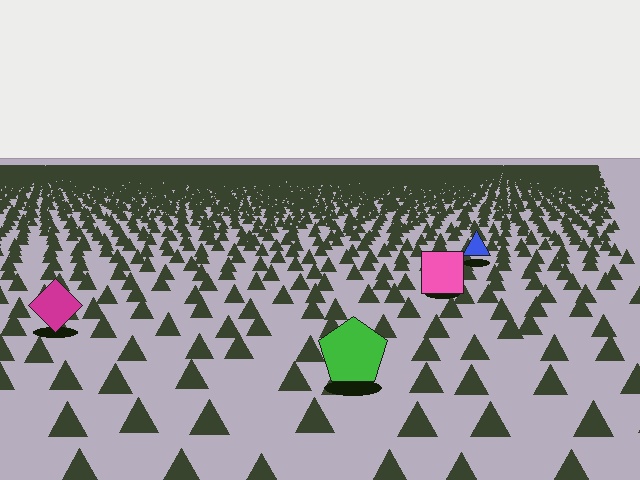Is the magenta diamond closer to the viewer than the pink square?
Yes. The magenta diamond is closer — you can tell from the texture gradient: the ground texture is coarser near it.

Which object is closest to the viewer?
The green pentagon is closest. The texture marks near it are larger and more spread out.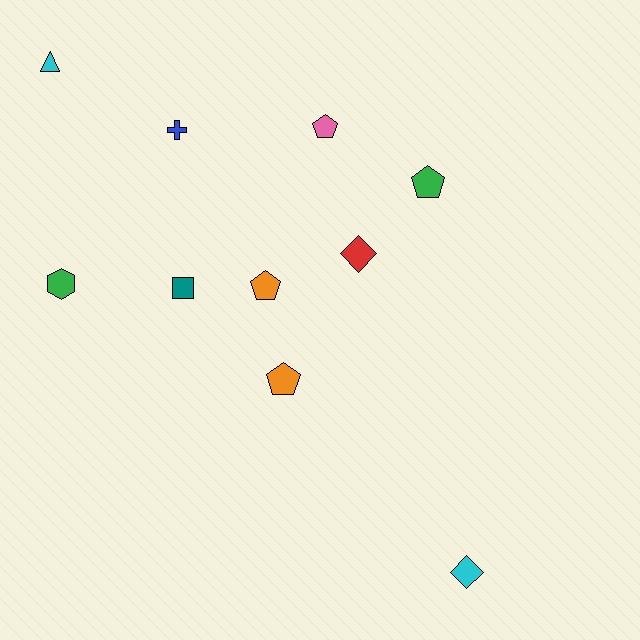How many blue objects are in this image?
There is 1 blue object.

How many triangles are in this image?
There is 1 triangle.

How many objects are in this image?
There are 10 objects.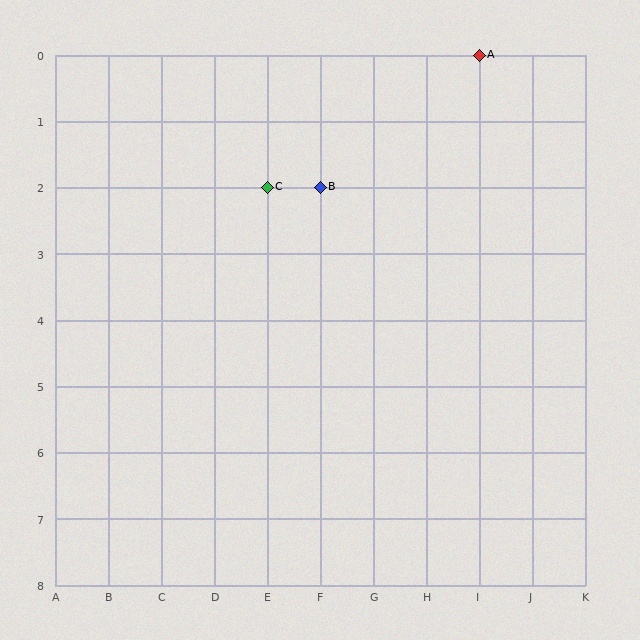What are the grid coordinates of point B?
Point B is at grid coordinates (F, 2).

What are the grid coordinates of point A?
Point A is at grid coordinates (I, 0).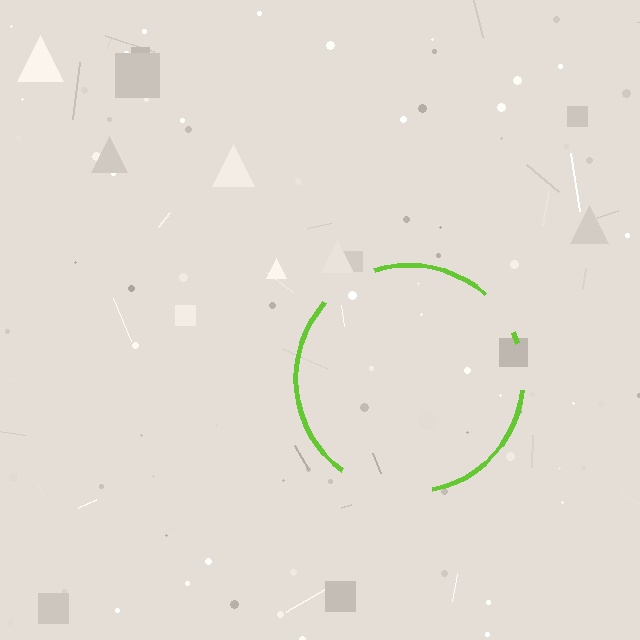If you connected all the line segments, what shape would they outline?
They would outline a circle.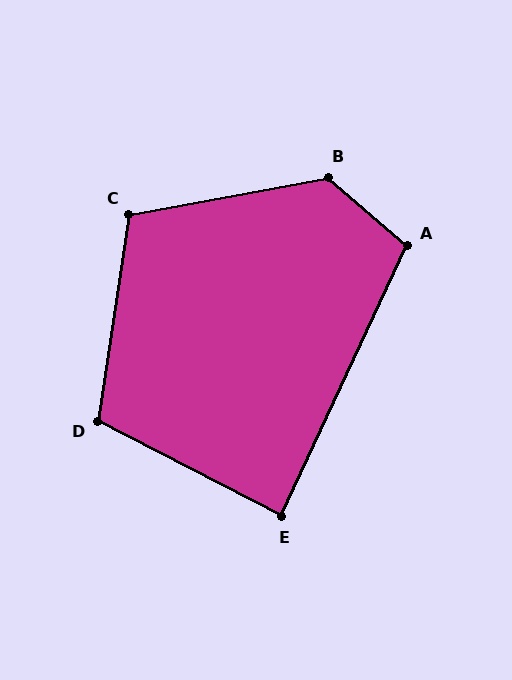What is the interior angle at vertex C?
Approximately 109 degrees (obtuse).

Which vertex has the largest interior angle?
B, at approximately 128 degrees.